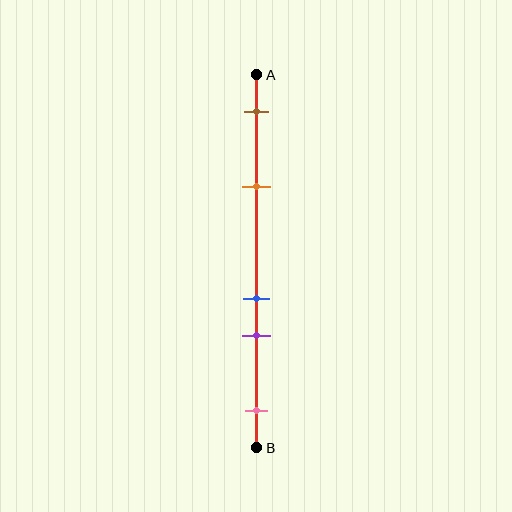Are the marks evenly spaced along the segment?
No, the marks are not evenly spaced.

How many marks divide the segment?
There are 5 marks dividing the segment.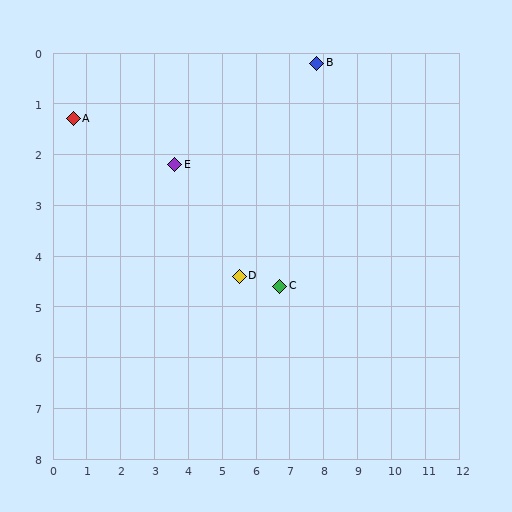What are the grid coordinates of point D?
Point D is at approximately (5.5, 4.4).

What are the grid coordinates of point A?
Point A is at approximately (0.6, 1.3).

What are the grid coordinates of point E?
Point E is at approximately (3.6, 2.2).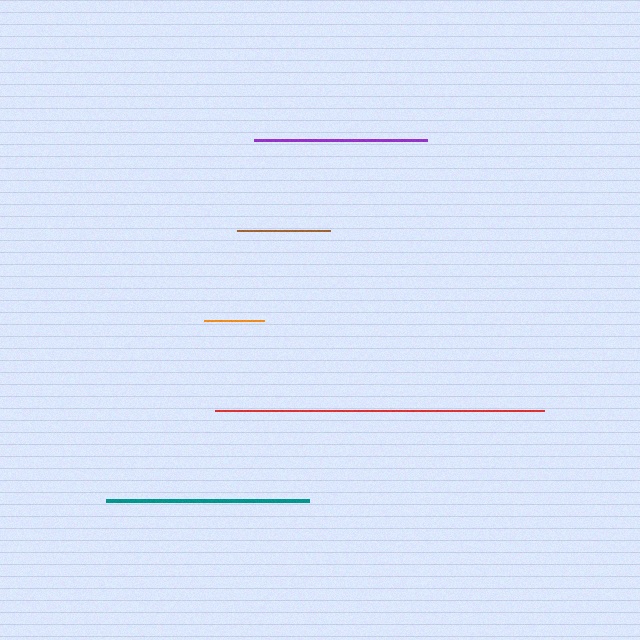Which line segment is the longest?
The red line is the longest at approximately 329 pixels.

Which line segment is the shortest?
The orange line is the shortest at approximately 60 pixels.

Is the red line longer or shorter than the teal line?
The red line is longer than the teal line.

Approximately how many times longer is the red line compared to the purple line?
The red line is approximately 1.9 times the length of the purple line.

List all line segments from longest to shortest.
From longest to shortest: red, teal, purple, brown, orange.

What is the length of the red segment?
The red segment is approximately 329 pixels long.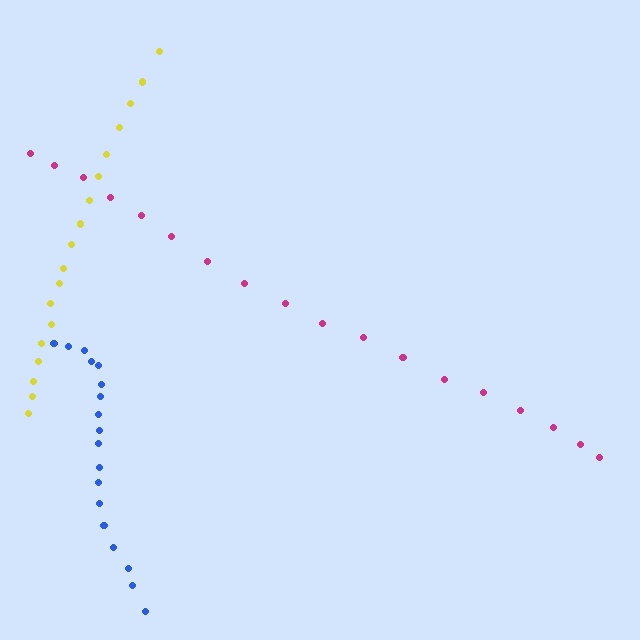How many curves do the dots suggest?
There are 3 distinct paths.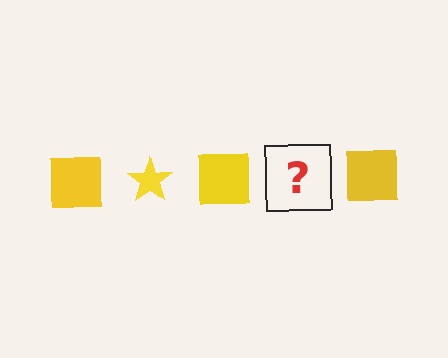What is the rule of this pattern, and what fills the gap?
The rule is that the pattern cycles through square, star shapes in yellow. The gap should be filled with a yellow star.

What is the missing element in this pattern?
The missing element is a yellow star.